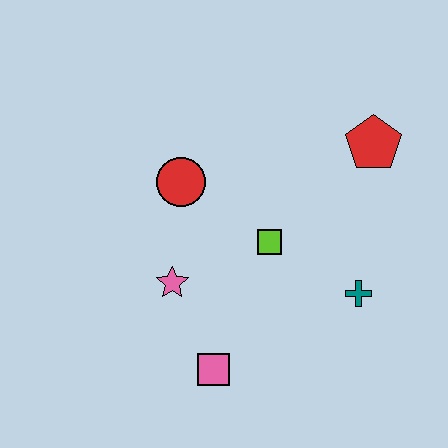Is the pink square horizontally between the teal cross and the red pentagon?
No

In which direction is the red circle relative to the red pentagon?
The red circle is to the left of the red pentagon.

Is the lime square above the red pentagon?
No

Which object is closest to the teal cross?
The lime square is closest to the teal cross.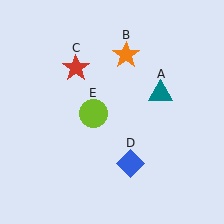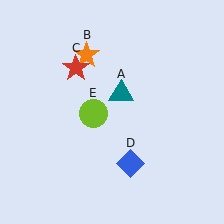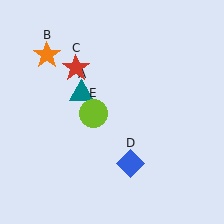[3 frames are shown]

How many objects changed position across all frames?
2 objects changed position: teal triangle (object A), orange star (object B).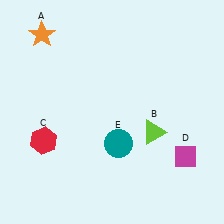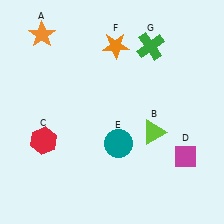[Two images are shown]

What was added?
An orange star (F), a green cross (G) were added in Image 2.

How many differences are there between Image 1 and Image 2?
There are 2 differences between the two images.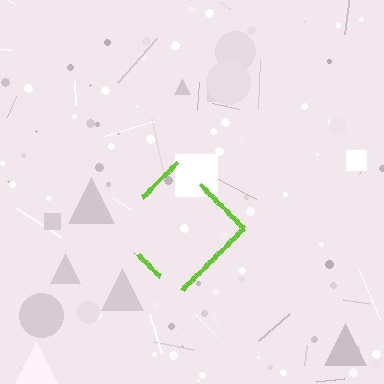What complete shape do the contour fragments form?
The contour fragments form a diamond.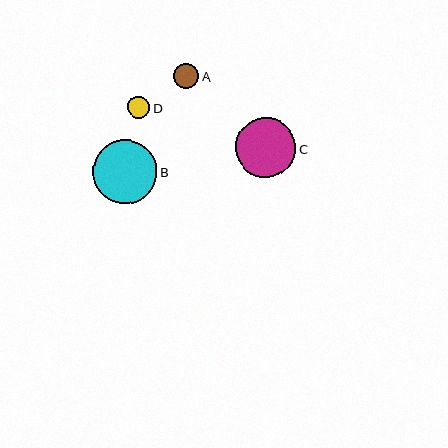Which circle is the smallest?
Circle D is the smallest with a size of approximately 22 pixels.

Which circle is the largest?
Circle B is the largest with a size of approximately 64 pixels.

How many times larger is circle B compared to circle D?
Circle B is approximately 2.9 times the size of circle D.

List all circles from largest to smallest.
From largest to smallest: B, C, A, D.